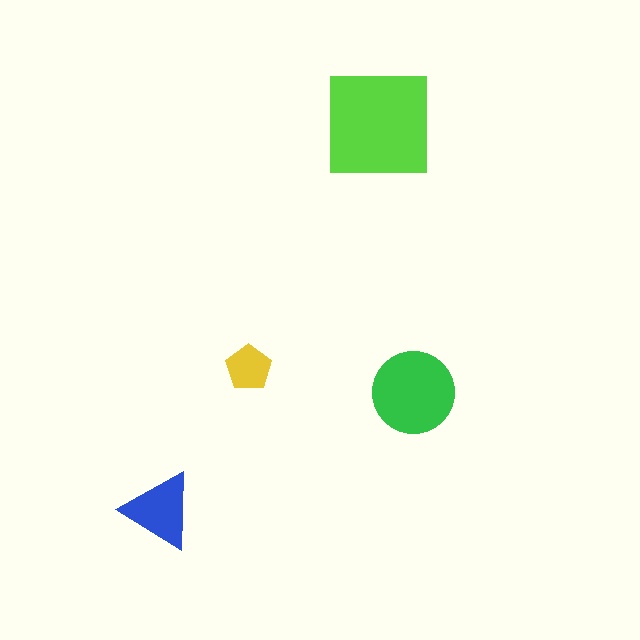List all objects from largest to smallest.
The lime square, the green circle, the blue triangle, the yellow pentagon.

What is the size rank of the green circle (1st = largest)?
2nd.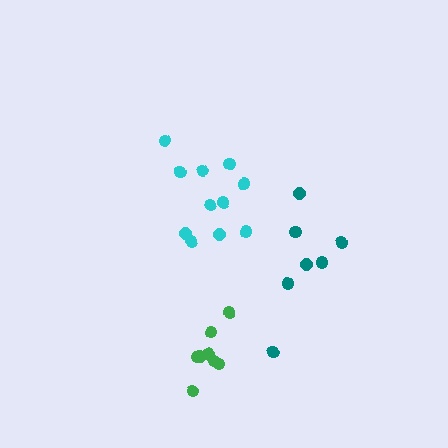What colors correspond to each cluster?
The clusters are colored: cyan, teal, green.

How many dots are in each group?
Group 1: 11 dots, Group 2: 7 dots, Group 3: 8 dots (26 total).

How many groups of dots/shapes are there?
There are 3 groups.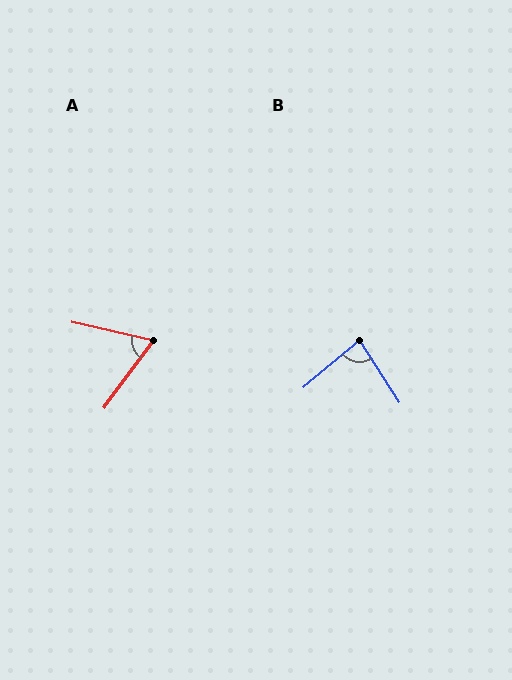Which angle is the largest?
B, at approximately 83 degrees.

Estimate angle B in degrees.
Approximately 83 degrees.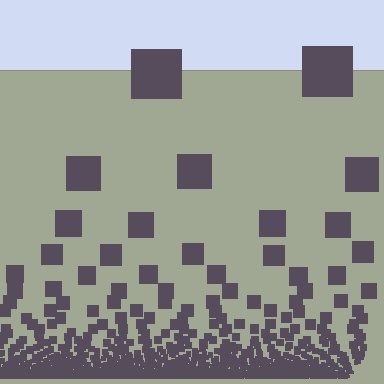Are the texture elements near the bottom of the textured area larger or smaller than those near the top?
Smaller. The gradient is inverted — elements near the bottom are smaller and denser.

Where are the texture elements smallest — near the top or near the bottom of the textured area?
Near the bottom.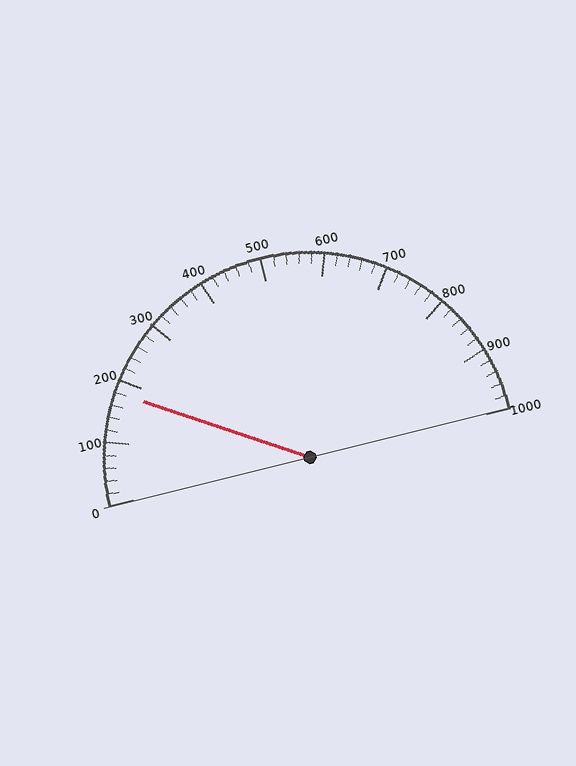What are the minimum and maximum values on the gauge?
The gauge ranges from 0 to 1000.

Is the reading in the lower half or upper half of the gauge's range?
The reading is in the lower half of the range (0 to 1000).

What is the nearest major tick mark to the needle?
The nearest major tick mark is 200.